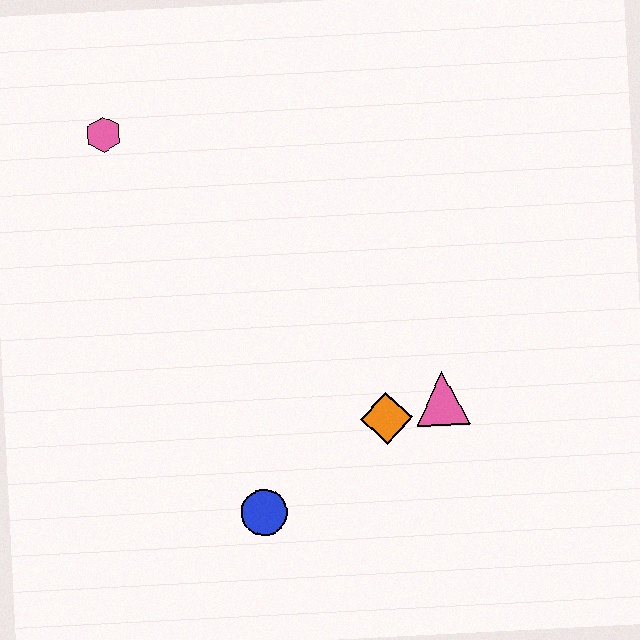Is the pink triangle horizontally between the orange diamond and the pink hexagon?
No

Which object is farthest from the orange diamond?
The pink hexagon is farthest from the orange diamond.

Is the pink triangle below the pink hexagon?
Yes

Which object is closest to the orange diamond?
The pink triangle is closest to the orange diamond.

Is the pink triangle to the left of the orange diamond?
No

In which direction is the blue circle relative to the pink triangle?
The blue circle is to the left of the pink triangle.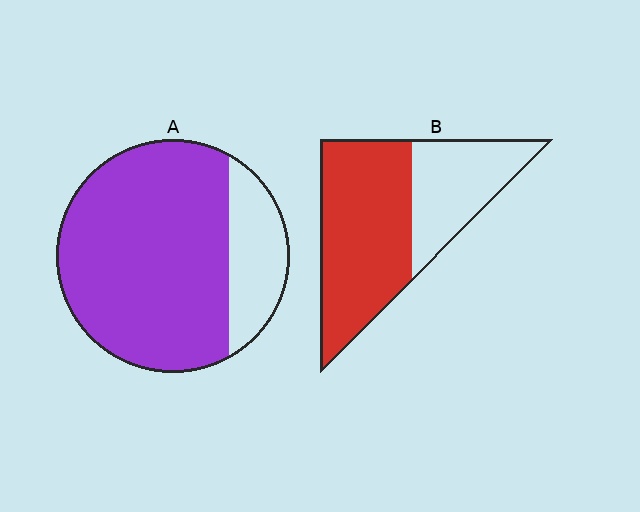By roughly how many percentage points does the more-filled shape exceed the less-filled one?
By roughly 15 percentage points (A over B).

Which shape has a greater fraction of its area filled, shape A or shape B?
Shape A.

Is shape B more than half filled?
Yes.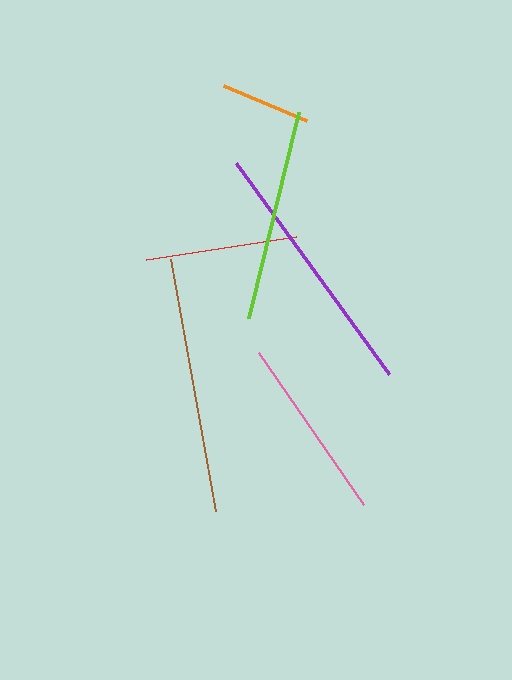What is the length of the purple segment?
The purple segment is approximately 261 pixels long.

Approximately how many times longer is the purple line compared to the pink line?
The purple line is approximately 1.4 times the length of the pink line.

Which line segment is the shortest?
The orange line is the shortest at approximately 90 pixels.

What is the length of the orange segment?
The orange segment is approximately 90 pixels long.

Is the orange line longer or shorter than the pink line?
The pink line is longer than the orange line.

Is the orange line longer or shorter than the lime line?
The lime line is longer than the orange line.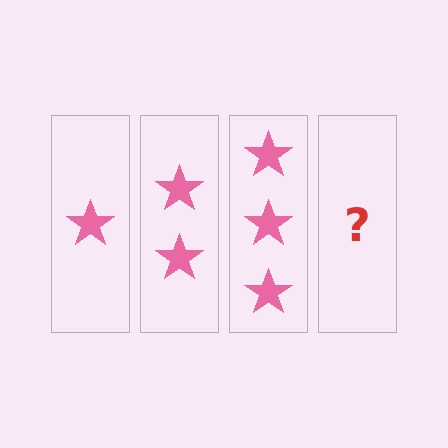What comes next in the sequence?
The next element should be 4 stars.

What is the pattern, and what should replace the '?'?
The pattern is that each step adds one more star. The '?' should be 4 stars.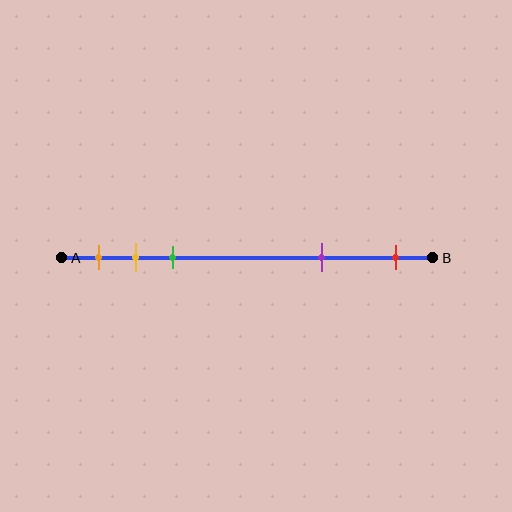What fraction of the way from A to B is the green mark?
The green mark is approximately 30% (0.3) of the way from A to B.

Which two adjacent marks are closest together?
The yellow and green marks are the closest adjacent pair.